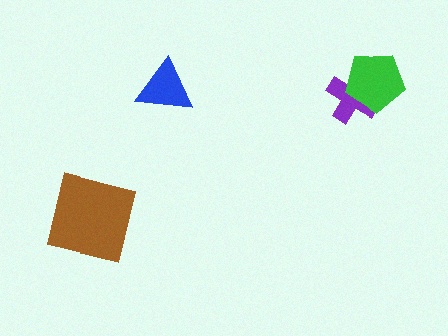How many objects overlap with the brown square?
0 objects overlap with the brown square.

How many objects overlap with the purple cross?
1 object overlaps with the purple cross.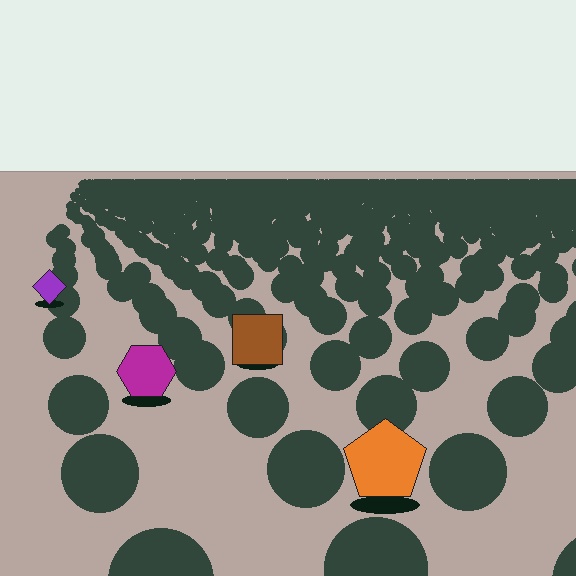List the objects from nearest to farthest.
From nearest to farthest: the orange pentagon, the magenta hexagon, the brown square, the purple diamond.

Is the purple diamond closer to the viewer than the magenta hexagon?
No. The magenta hexagon is closer — you can tell from the texture gradient: the ground texture is coarser near it.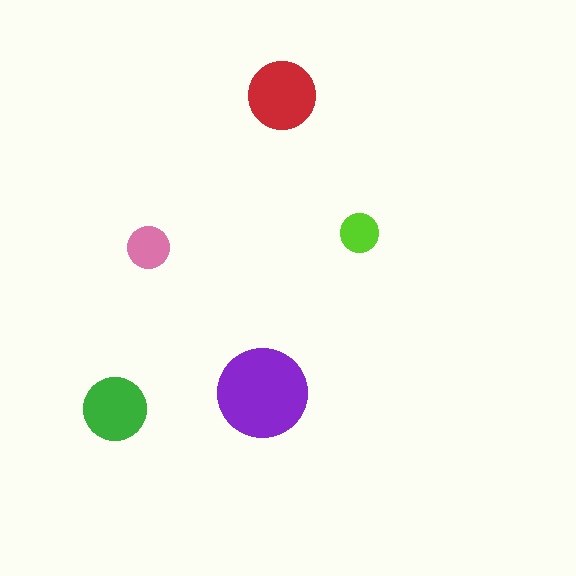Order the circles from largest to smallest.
the purple one, the red one, the green one, the pink one, the lime one.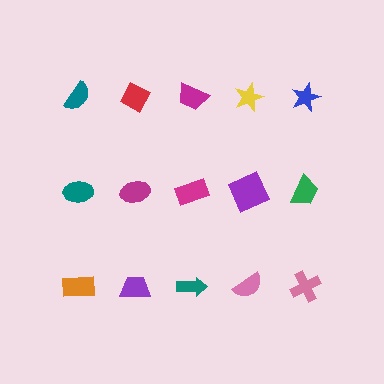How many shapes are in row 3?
5 shapes.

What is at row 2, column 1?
A teal ellipse.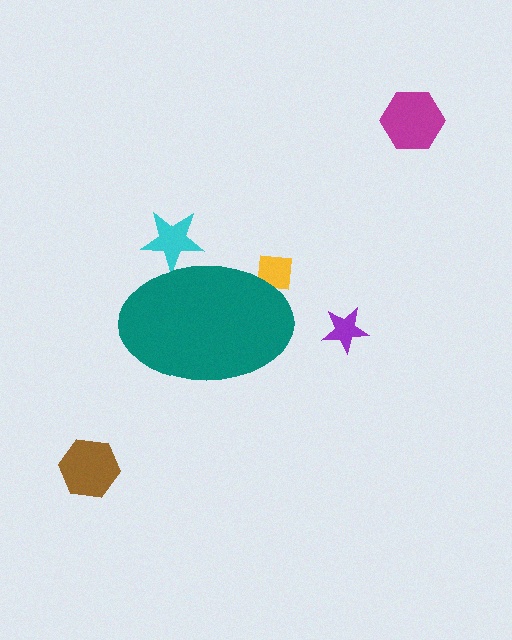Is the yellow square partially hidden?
Yes, the yellow square is partially hidden behind the teal ellipse.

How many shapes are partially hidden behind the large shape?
2 shapes are partially hidden.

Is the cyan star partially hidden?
Yes, the cyan star is partially hidden behind the teal ellipse.